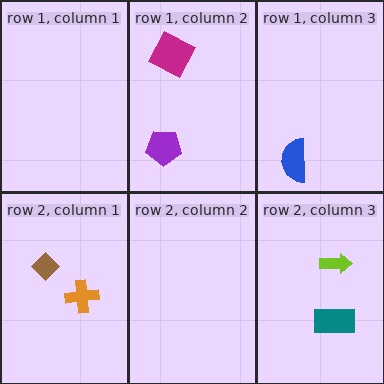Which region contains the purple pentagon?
The row 1, column 2 region.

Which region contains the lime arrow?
The row 2, column 3 region.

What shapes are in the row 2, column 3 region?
The teal rectangle, the lime arrow.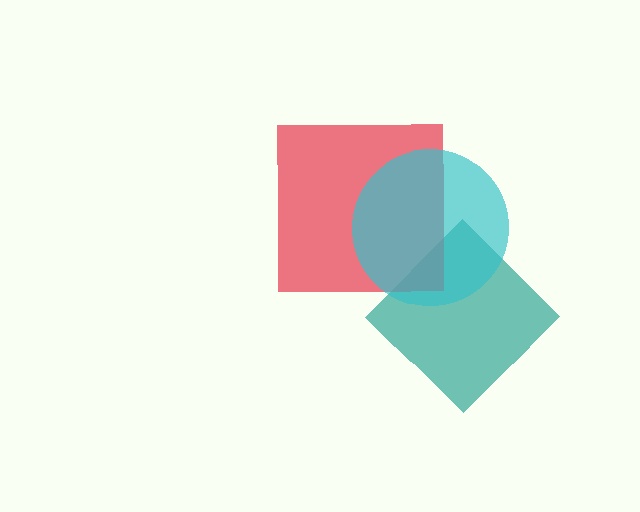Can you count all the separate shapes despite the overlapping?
Yes, there are 3 separate shapes.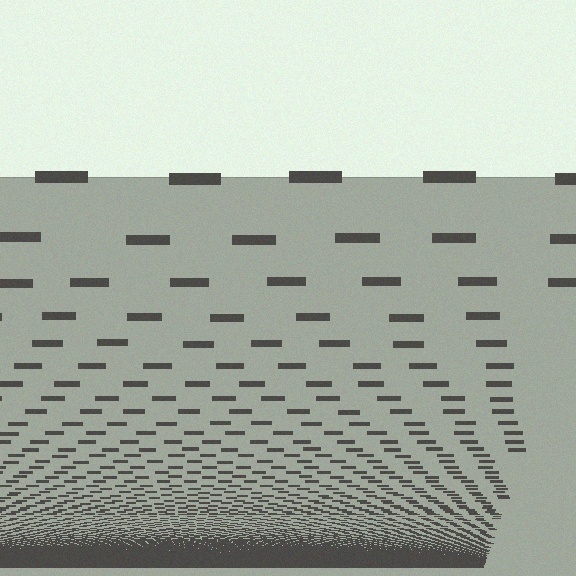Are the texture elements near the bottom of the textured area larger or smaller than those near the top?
Smaller. The gradient is inverted — elements near the bottom are smaller and denser.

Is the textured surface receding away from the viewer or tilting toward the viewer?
The surface appears to tilt toward the viewer. Texture elements get larger and sparser toward the top.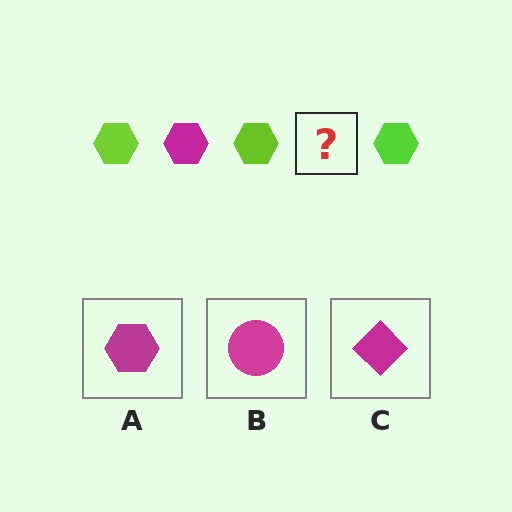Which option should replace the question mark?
Option A.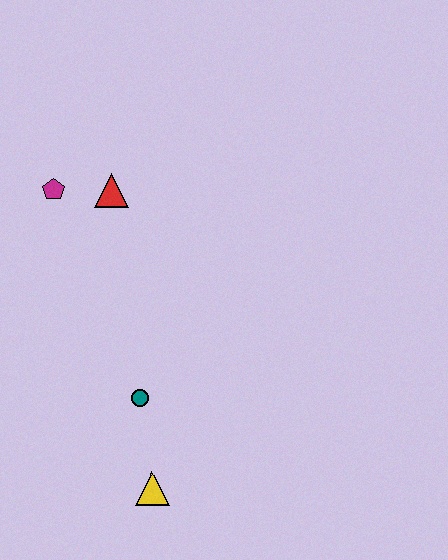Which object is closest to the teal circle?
The yellow triangle is closest to the teal circle.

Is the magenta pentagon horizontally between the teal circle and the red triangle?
No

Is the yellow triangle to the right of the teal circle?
Yes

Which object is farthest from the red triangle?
The yellow triangle is farthest from the red triangle.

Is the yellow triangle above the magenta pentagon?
No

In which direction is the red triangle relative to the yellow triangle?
The red triangle is above the yellow triangle.